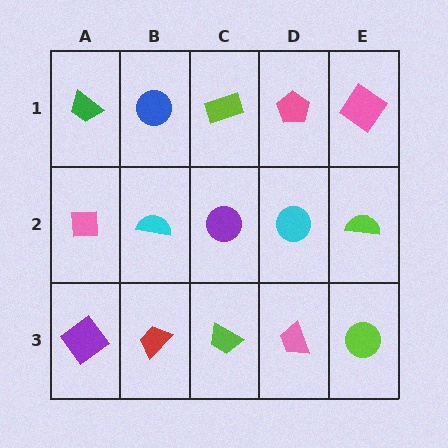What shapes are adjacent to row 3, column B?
A cyan semicircle (row 2, column B), a purple diamond (row 3, column A), a lime trapezoid (row 3, column C).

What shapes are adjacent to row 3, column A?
A pink square (row 2, column A), a red trapezoid (row 3, column B).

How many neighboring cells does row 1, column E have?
2.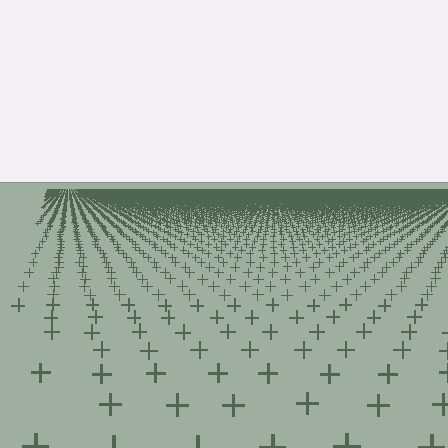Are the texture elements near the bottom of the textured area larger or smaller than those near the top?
Larger. Near the bottom, elements are closer to the viewer and appear at a bigger on-screen size.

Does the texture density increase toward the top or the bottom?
Density increases toward the top.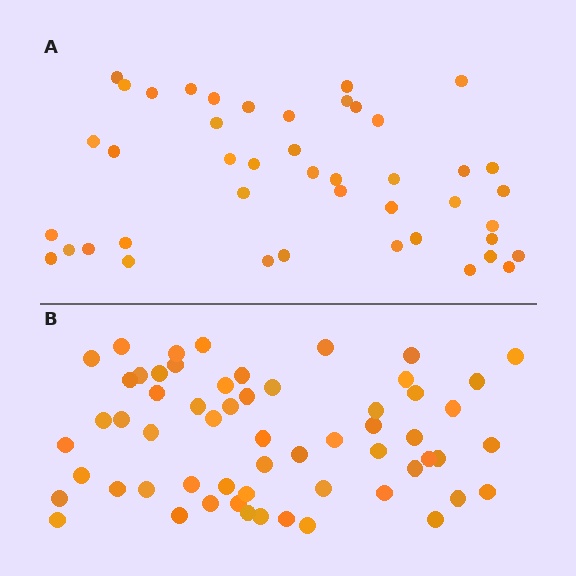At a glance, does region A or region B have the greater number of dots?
Region B (the bottom region) has more dots.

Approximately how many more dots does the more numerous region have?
Region B has approximately 15 more dots than region A.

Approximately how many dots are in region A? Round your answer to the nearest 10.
About 40 dots. (The exact count is 44, which rounds to 40.)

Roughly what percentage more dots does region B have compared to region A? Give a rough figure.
About 35% more.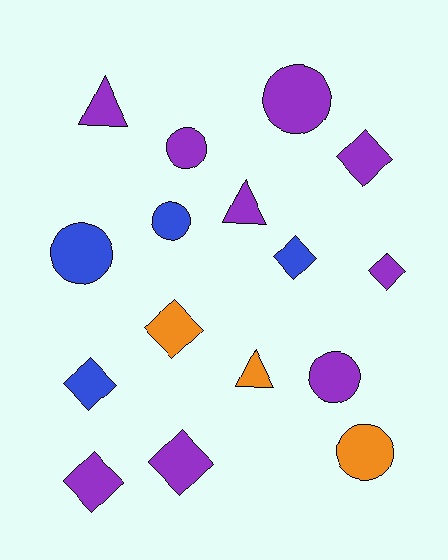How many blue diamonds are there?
There are 2 blue diamonds.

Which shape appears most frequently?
Diamond, with 7 objects.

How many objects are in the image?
There are 16 objects.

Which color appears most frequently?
Purple, with 9 objects.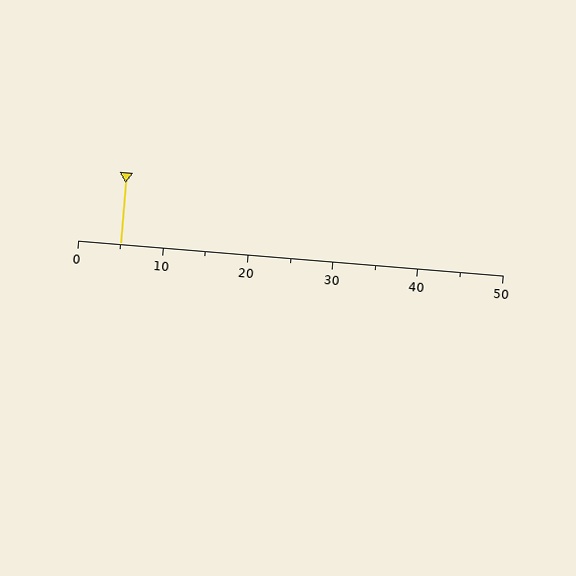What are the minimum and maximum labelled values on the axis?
The axis runs from 0 to 50.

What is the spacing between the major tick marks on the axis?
The major ticks are spaced 10 apart.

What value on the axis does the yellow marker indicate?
The marker indicates approximately 5.